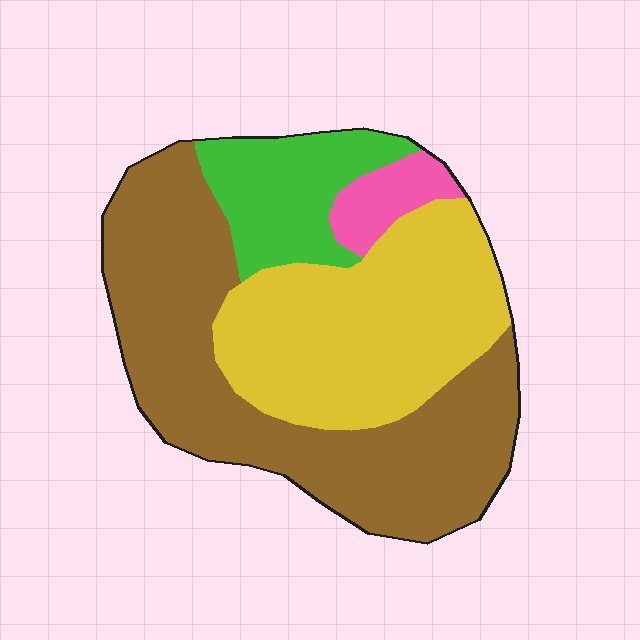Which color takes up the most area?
Brown, at roughly 45%.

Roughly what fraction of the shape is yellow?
Yellow takes up about one third (1/3) of the shape.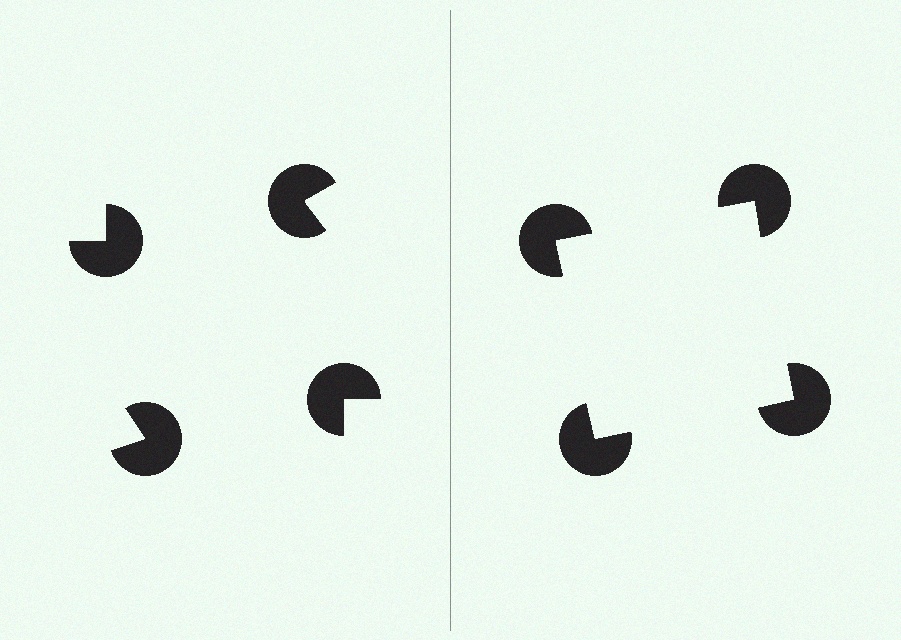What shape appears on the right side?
An illusory square.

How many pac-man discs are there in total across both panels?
8 — 4 on each side.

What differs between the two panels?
The pac-man discs are positioned identically on both sides; only the wedge orientations differ. On the right they align to a square; on the left they are misaligned.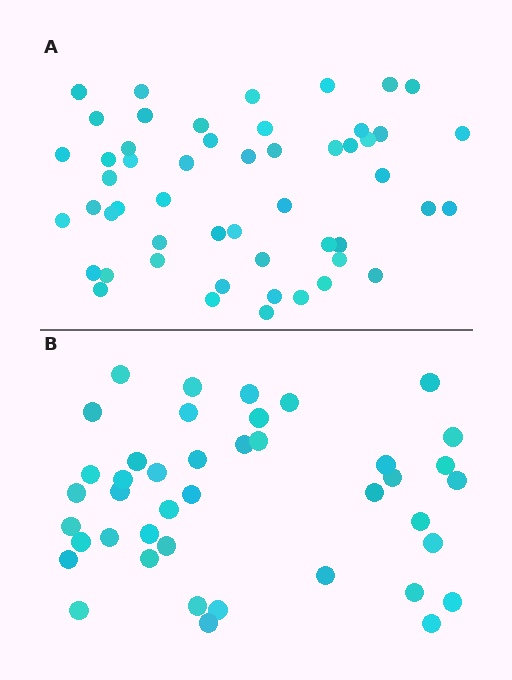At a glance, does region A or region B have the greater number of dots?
Region A (the top region) has more dots.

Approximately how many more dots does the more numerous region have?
Region A has roughly 10 or so more dots than region B.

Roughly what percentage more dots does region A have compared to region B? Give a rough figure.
About 25% more.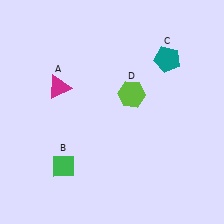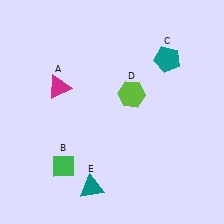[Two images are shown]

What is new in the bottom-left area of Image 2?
A teal triangle (E) was added in the bottom-left area of Image 2.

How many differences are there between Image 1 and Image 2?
There is 1 difference between the two images.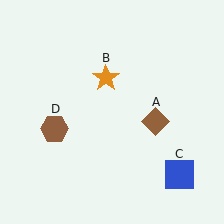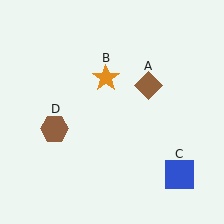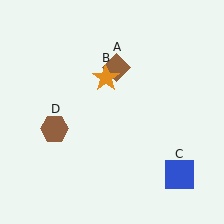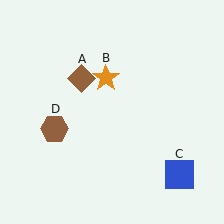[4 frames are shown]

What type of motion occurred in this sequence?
The brown diamond (object A) rotated counterclockwise around the center of the scene.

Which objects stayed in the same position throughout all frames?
Orange star (object B) and blue square (object C) and brown hexagon (object D) remained stationary.